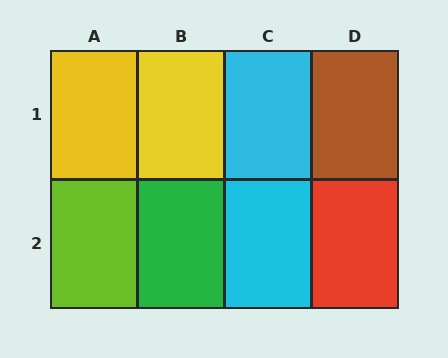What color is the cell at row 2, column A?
Lime.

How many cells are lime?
1 cell is lime.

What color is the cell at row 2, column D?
Red.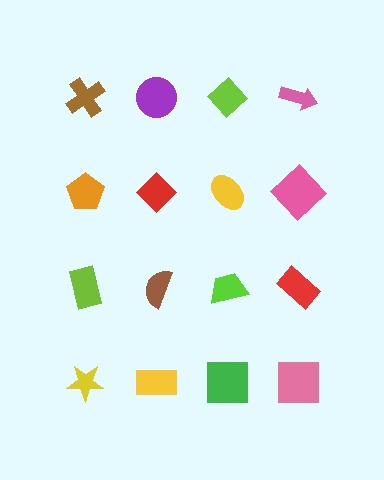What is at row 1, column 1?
A brown cross.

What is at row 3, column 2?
A brown semicircle.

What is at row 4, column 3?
A green square.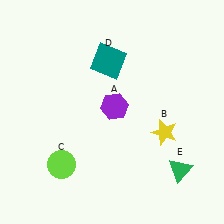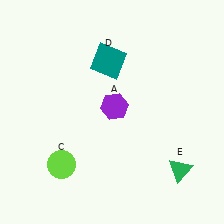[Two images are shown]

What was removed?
The yellow star (B) was removed in Image 2.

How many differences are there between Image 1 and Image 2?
There is 1 difference between the two images.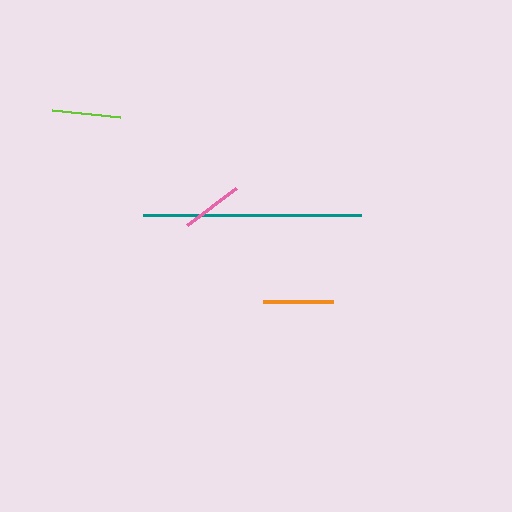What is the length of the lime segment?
The lime segment is approximately 68 pixels long.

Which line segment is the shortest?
The pink line is the shortest at approximately 62 pixels.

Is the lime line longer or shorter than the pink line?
The lime line is longer than the pink line.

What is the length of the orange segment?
The orange segment is approximately 70 pixels long.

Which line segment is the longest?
The teal line is the longest at approximately 217 pixels.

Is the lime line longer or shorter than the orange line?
The orange line is longer than the lime line.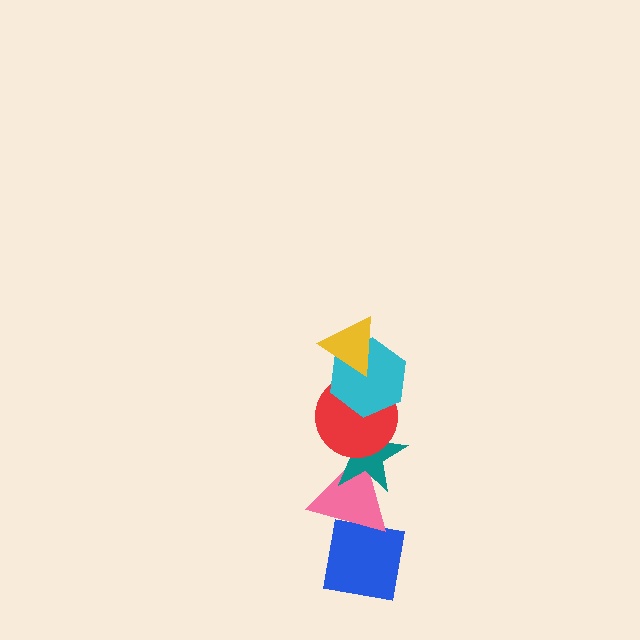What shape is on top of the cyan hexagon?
The yellow triangle is on top of the cyan hexagon.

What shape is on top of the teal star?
The red circle is on top of the teal star.